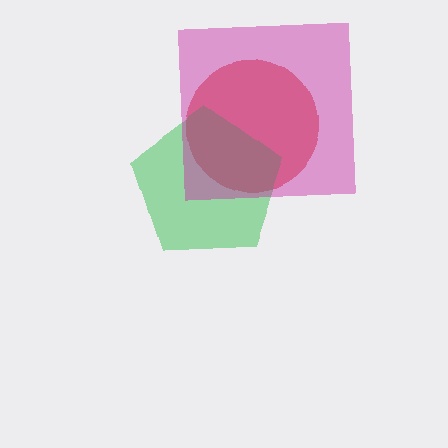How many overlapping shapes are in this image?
There are 3 overlapping shapes in the image.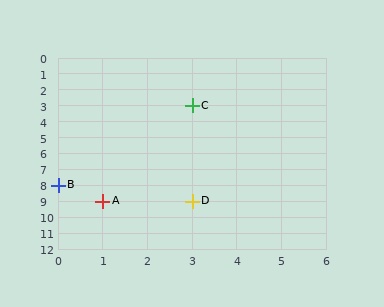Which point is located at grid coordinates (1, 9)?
Point A is at (1, 9).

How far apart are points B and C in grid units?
Points B and C are 3 columns and 5 rows apart (about 5.8 grid units diagonally).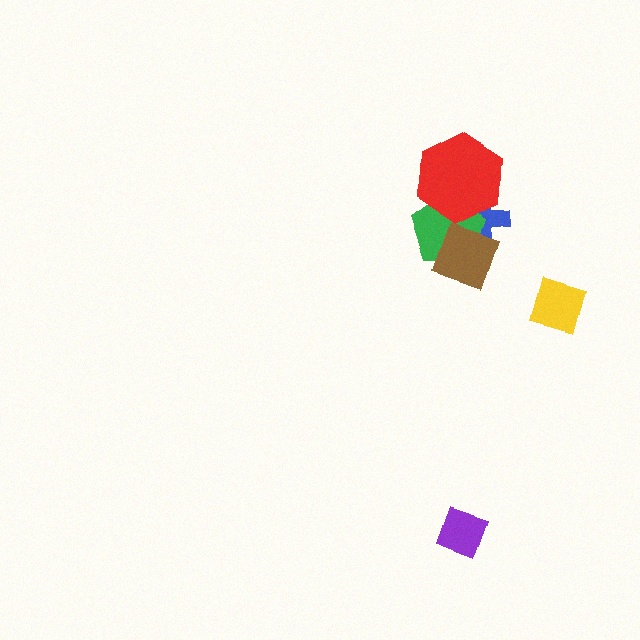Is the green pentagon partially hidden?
Yes, it is partially covered by another shape.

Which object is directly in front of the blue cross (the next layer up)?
The green pentagon is directly in front of the blue cross.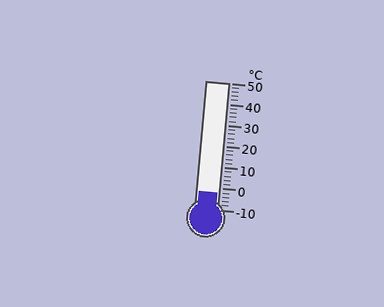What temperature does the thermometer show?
The thermometer shows approximately -2°C.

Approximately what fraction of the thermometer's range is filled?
The thermometer is filled to approximately 15% of its range.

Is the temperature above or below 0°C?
The temperature is below 0°C.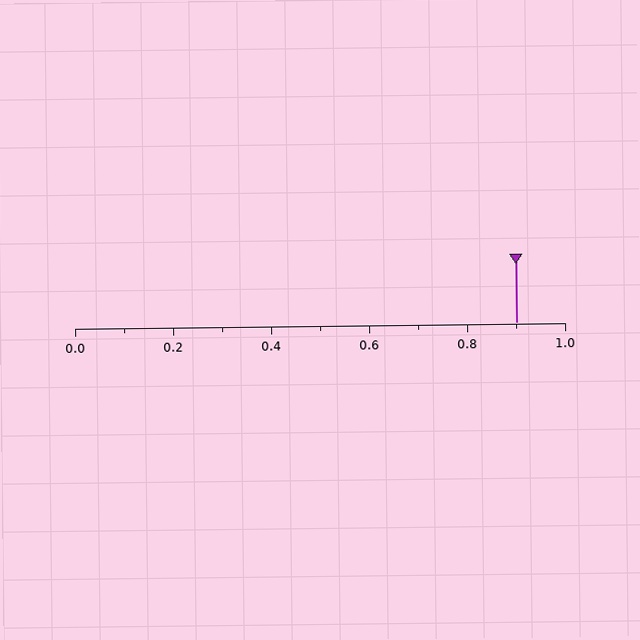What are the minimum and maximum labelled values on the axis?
The axis runs from 0.0 to 1.0.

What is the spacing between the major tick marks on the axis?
The major ticks are spaced 0.2 apart.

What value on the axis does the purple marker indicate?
The marker indicates approximately 0.9.